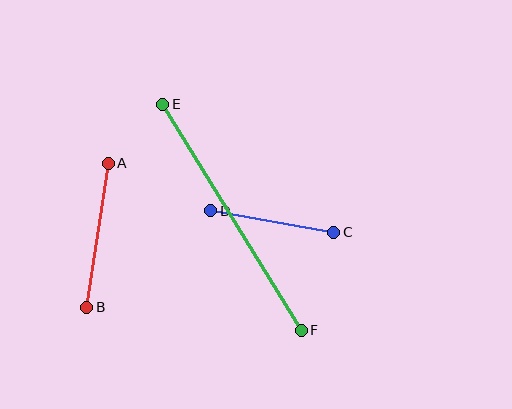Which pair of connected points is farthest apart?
Points E and F are farthest apart.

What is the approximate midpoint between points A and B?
The midpoint is at approximately (98, 235) pixels.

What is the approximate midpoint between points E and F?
The midpoint is at approximately (232, 217) pixels.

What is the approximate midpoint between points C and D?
The midpoint is at approximately (272, 222) pixels.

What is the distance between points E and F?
The distance is approximately 265 pixels.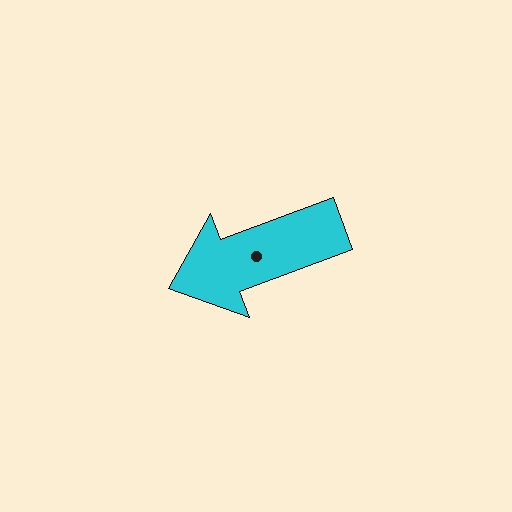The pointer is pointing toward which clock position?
Roughly 8 o'clock.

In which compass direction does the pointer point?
West.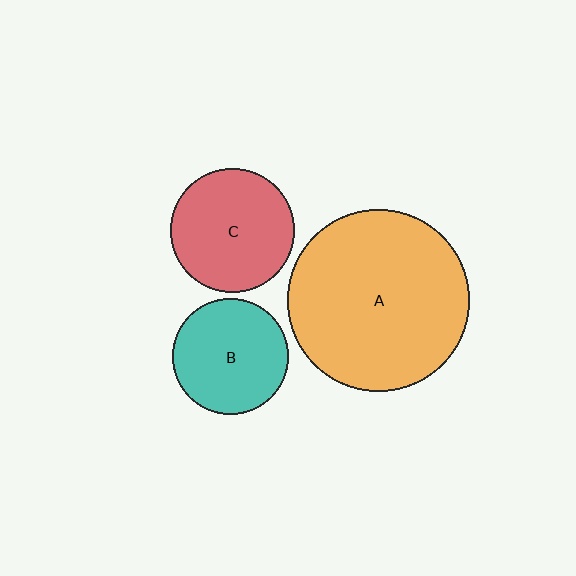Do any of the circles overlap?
No, none of the circles overlap.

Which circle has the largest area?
Circle A (orange).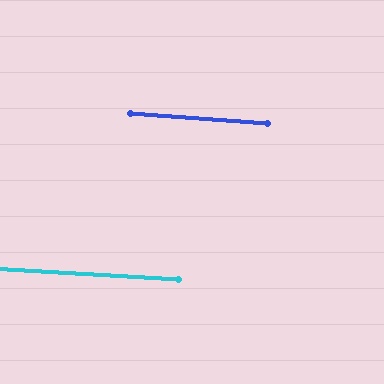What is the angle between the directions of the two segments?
Approximately 1 degree.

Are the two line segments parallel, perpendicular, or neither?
Parallel — their directions differ by only 1.1°.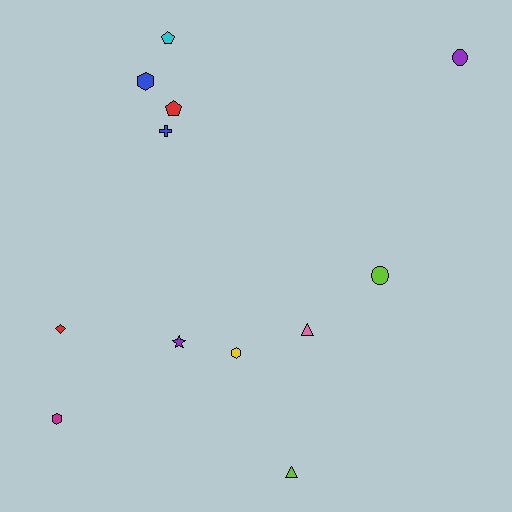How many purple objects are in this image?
There are 2 purple objects.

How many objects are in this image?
There are 12 objects.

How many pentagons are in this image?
There are 2 pentagons.